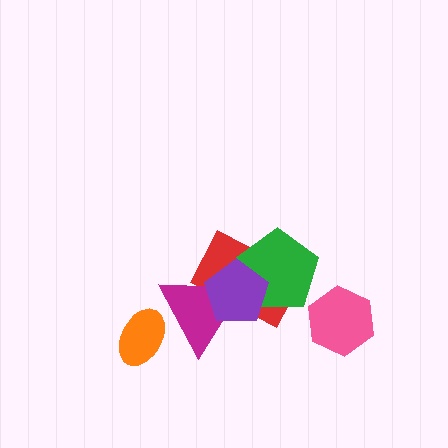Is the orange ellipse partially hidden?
Yes, it is partially covered by another shape.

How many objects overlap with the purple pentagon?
3 objects overlap with the purple pentagon.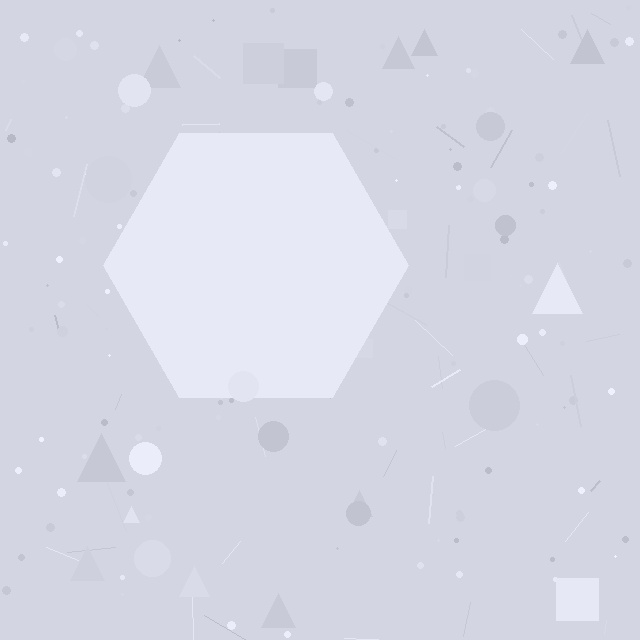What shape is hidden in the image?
A hexagon is hidden in the image.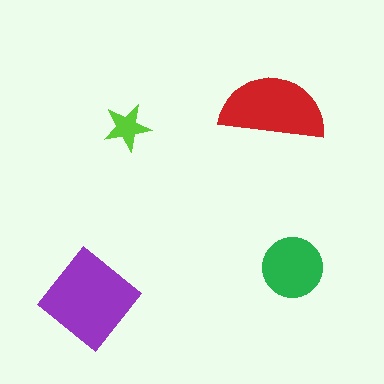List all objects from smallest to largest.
The lime star, the green circle, the red semicircle, the purple diamond.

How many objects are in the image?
There are 4 objects in the image.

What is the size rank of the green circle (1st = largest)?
3rd.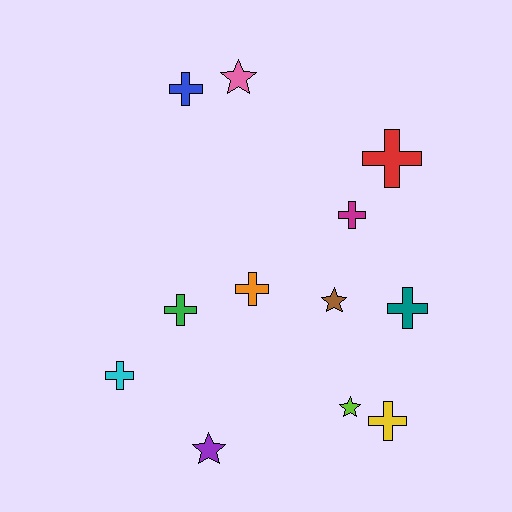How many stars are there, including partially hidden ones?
There are 4 stars.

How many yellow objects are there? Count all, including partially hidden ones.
There is 1 yellow object.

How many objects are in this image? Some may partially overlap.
There are 12 objects.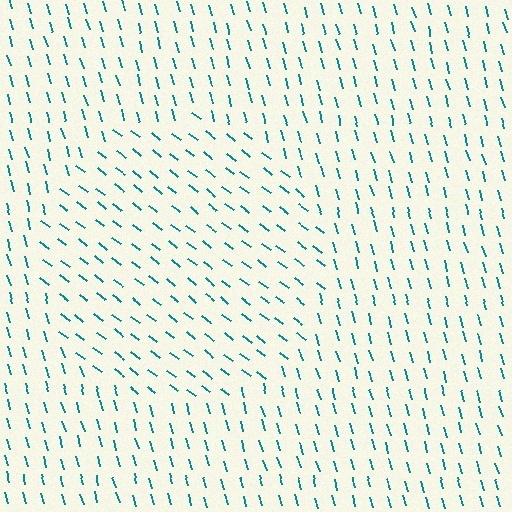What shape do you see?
I see a circle.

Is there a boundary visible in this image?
Yes, there is a texture boundary formed by a change in line orientation.